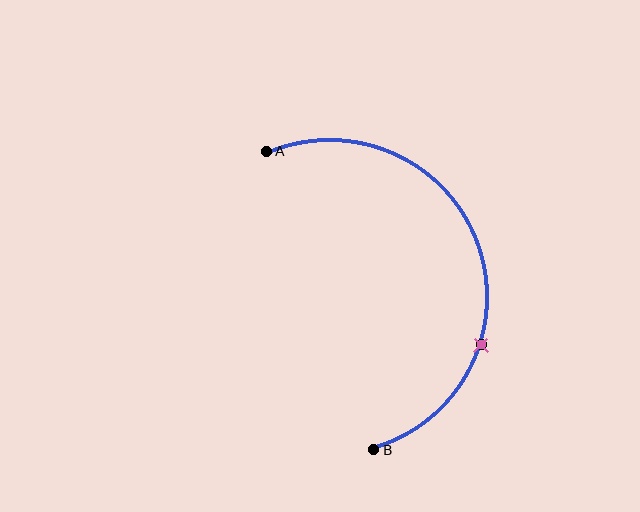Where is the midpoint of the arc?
The arc midpoint is the point on the curve farthest from the straight line joining A and B. It sits to the right of that line.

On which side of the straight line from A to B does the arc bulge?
The arc bulges to the right of the straight line connecting A and B.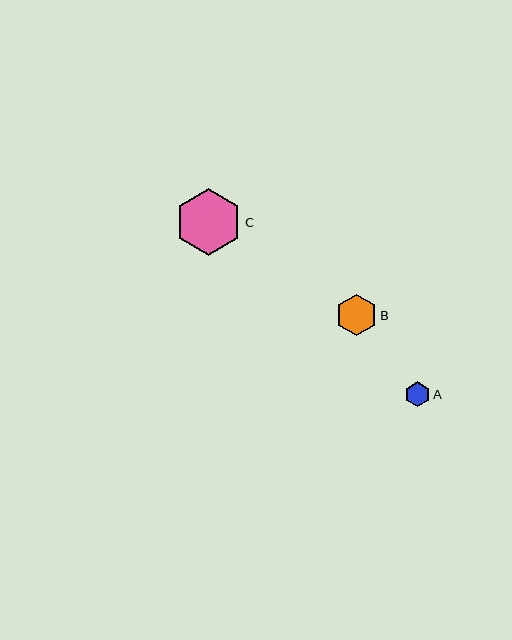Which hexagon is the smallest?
Hexagon A is the smallest with a size of approximately 25 pixels.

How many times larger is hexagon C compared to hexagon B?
Hexagon C is approximately 1.6 times the size of hexagon B.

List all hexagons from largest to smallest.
From largest to smallest: C, B, A.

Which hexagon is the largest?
Hexagon C is the largest with a size of approximately 67 pixels.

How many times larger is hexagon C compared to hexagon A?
Hexagon C is approximately 2.7 times the size of hexagon A.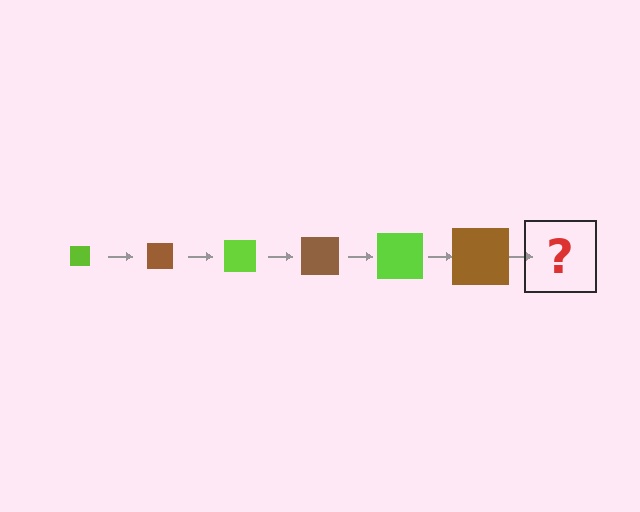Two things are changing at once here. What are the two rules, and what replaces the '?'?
The two rules are that the square grows larger each step and the color cycles through lime and brown. The '?' should be a lime square, larger than the previous one.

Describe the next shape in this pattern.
It should be a lime square, larger than the previous one.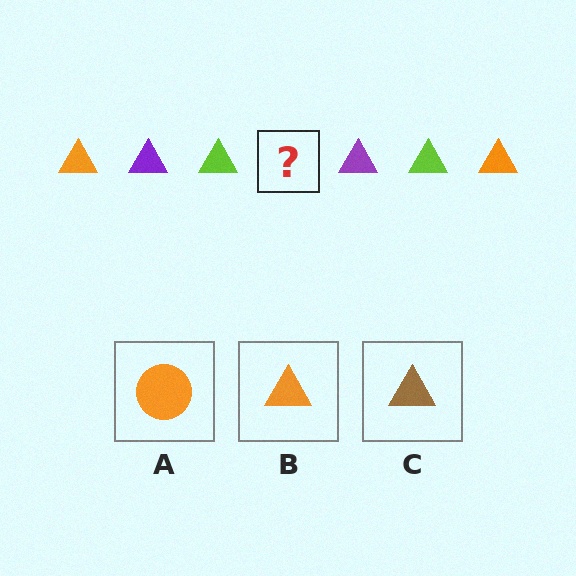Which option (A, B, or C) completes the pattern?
B.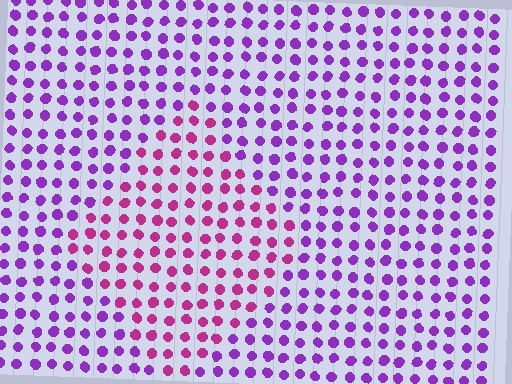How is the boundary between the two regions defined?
The boundary is defined purely by a slight shift in hue (about 39 degrees). Spacing, size, and orientation are identical on both sides.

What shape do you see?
I see a diamond.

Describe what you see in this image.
The image is filled with small purple elements in a uniform arrangement. A diamond-shaped region is visible where the elements are tinted to a slightly different hue, forming a subtle color boundary.